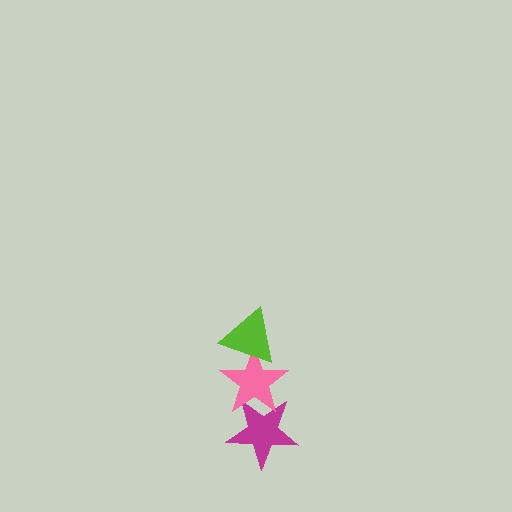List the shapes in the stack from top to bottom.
From top to bottom: the lime triangle, the pink star, the magenta star.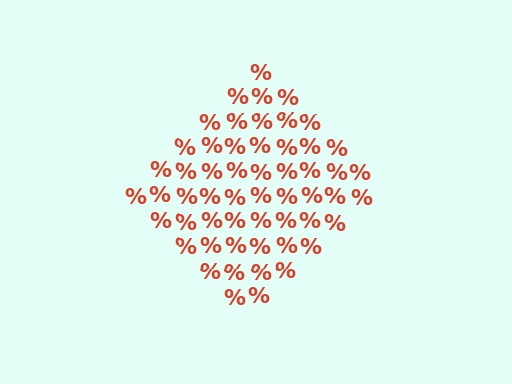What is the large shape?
The large shape is a diamond.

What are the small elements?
The small elements are percent signs.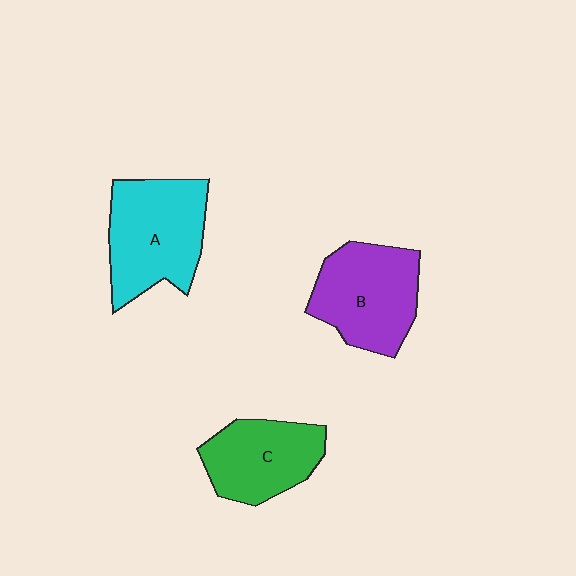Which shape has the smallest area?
Shape C (green).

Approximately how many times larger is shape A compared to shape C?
Approximately 1.3 times.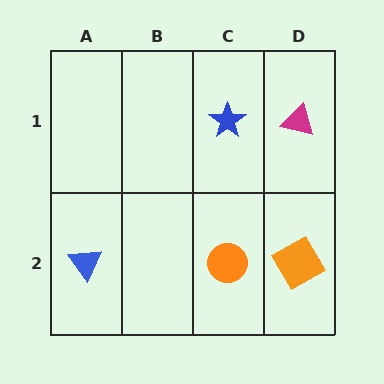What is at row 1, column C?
A blue star.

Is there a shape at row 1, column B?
No, that cell is empty.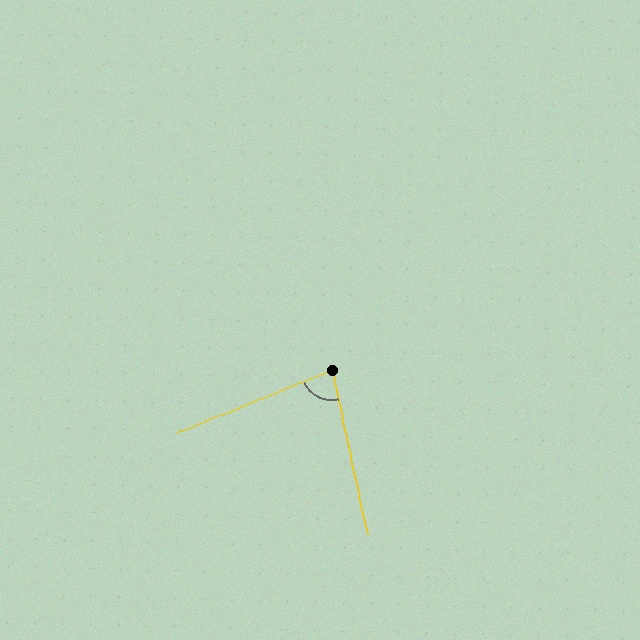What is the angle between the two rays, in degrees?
Approximately 80 degrees.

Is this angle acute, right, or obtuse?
It is acute.